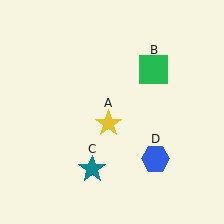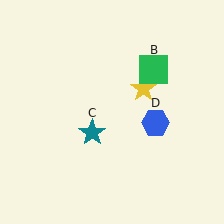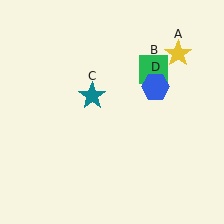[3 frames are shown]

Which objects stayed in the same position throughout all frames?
Green square (object B) remained stationary.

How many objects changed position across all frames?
3 objects changed position: yellow star (object A), teal star (object C), blue hexagon (object D).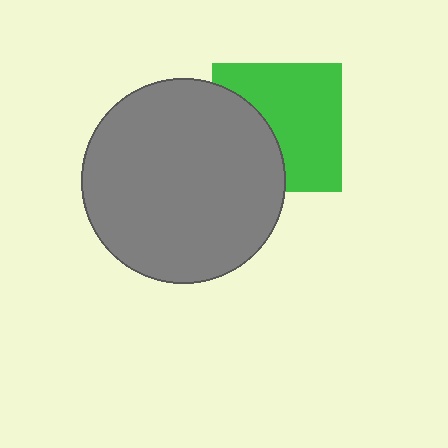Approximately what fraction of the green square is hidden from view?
Roughly 37% of the green square is hidden behind the gray circle.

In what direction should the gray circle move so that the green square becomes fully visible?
The gray circle should move left. That is the shortest direction to clear the overlap and leave the green square fully visible.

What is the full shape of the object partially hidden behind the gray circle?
The partially hidden object is a green square.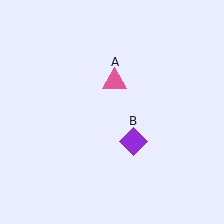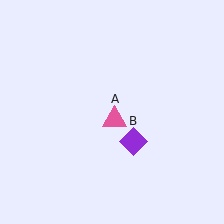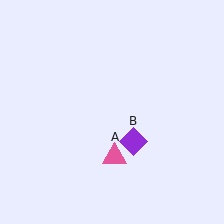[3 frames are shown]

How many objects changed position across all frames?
1 object changed position: pink triangle (object A).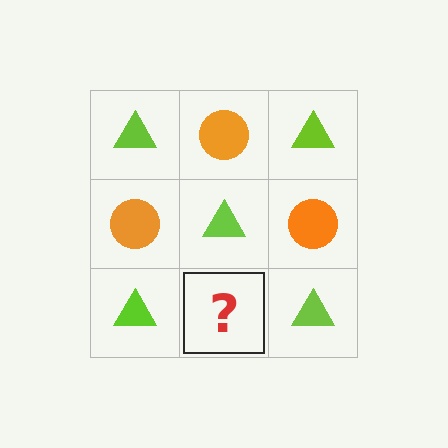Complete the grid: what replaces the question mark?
The question mark should be replaced with an orange circle.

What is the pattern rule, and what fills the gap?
The rule is that it alternates lime triangle and orange circle in a checkerboard pattern. The gap should be filled with an orange circle.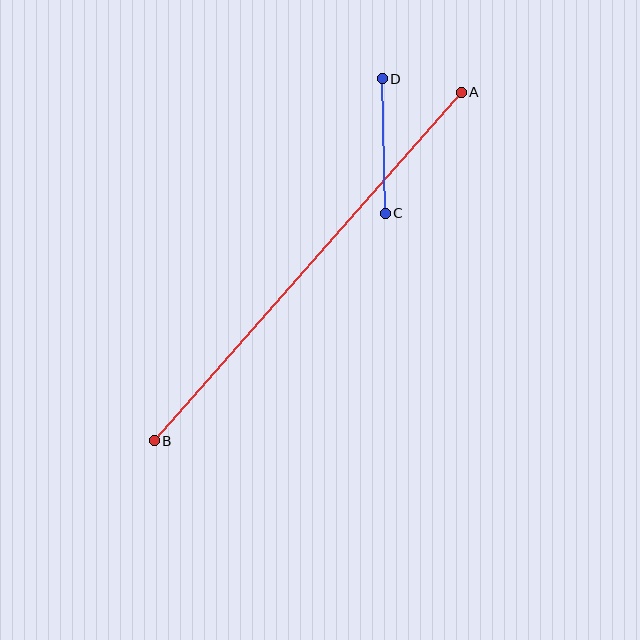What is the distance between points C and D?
The distance is approximately 135 pixels.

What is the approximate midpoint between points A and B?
The midpoint is at approximately (308, 266) pixels.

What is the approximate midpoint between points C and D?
The midpoint is at approximately (384, 146) pixels.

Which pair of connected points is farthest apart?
Points A and B are farthest apart.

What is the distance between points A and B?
The distance is approximately 465 pixels.